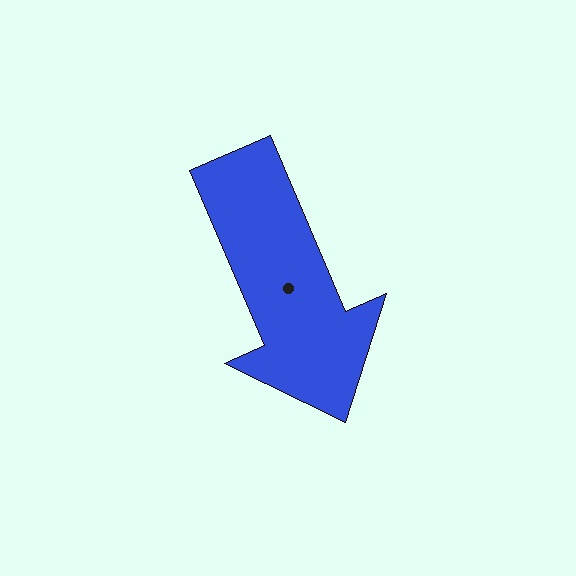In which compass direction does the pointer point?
Southeast.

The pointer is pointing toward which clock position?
Roughly 5 o'clock.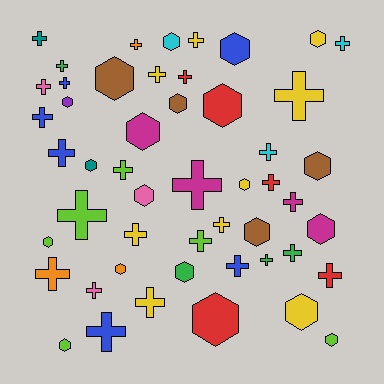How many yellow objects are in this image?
There are 9 yellow objects.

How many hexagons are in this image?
There are 21 hexagons.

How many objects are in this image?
There are 50 objects.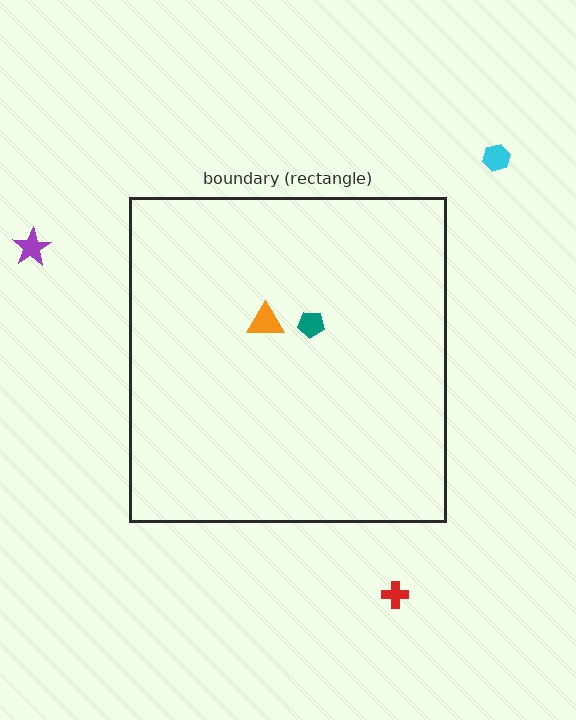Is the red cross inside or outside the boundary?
Outside.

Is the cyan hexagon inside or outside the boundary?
Outside.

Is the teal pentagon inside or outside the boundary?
Inside.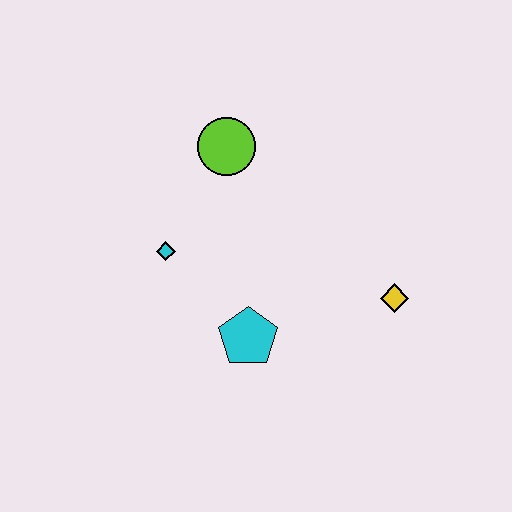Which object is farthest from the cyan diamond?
The yellow diamond is farthest from the cyan diamond.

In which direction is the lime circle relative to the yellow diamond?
The lime circle is to the left of the yellow diamond.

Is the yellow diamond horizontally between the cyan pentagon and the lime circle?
No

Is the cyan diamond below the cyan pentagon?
No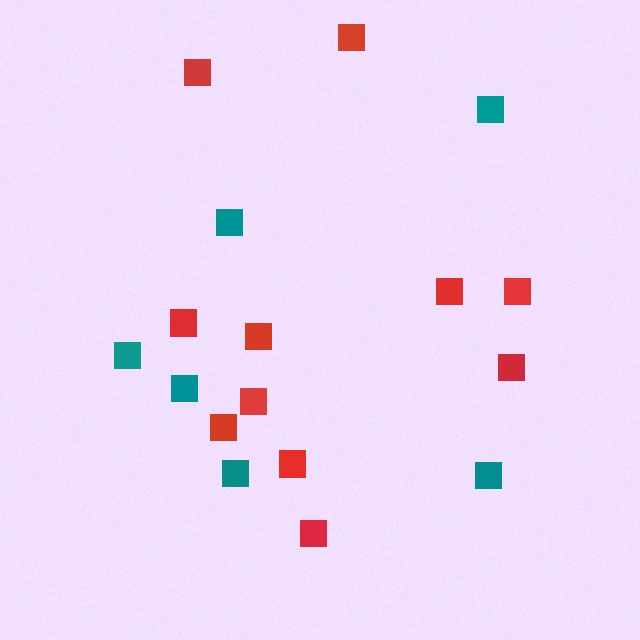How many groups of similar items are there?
There are 2 groups: one group of teal squares (6) and one group of red squares (11).